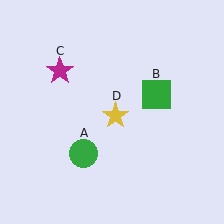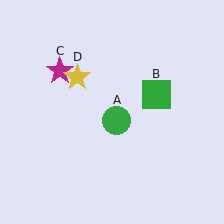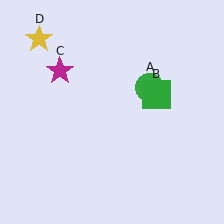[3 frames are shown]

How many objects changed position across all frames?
2 objects changed position: green circle (object A), yellow star (object D).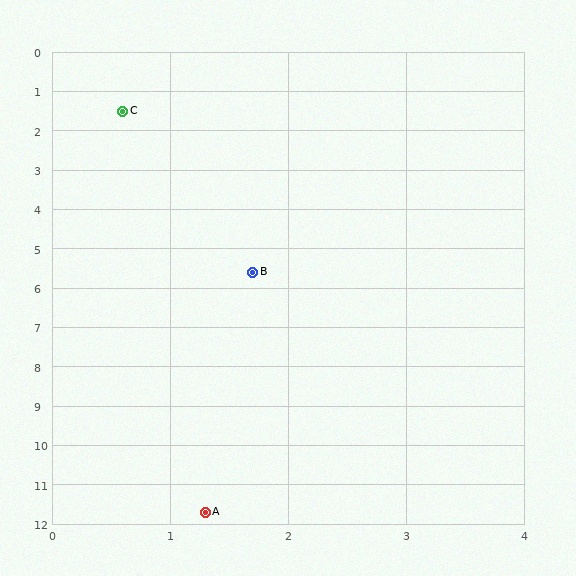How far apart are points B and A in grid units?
Points B and A are about 6.1 grid units apart.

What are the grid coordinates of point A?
Point A is at approximately (1.3, 11.7).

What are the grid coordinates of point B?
Point B is at approximately (1.7, 5.6).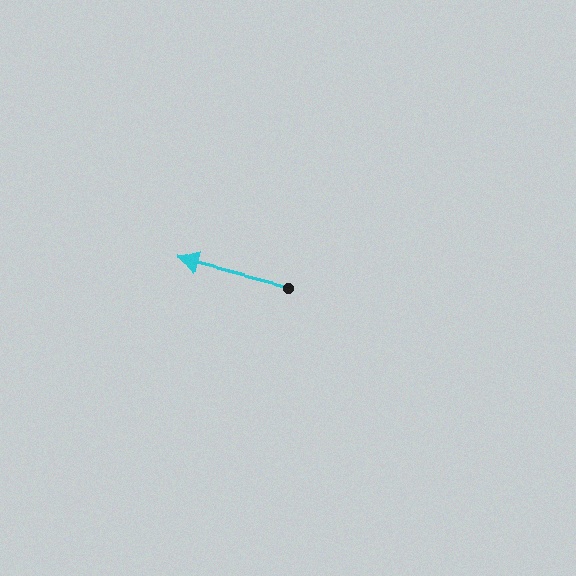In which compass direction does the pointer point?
West.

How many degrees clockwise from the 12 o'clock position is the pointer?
Approximately 284 degrees.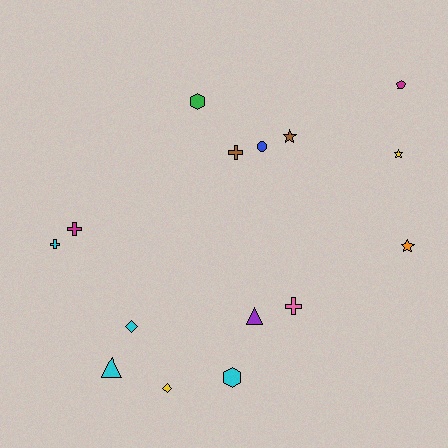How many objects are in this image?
There are 15 objects.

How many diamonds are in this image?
There are 2 diamonds.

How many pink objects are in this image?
There is 1 pink object.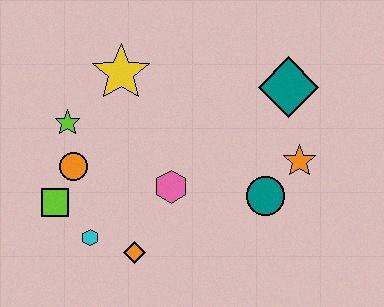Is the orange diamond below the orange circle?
Yes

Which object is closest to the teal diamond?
The orange star is closest to the teal diamond.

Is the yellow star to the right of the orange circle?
Yes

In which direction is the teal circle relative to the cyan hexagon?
The teal circle is to the right of the cyan hexagon.